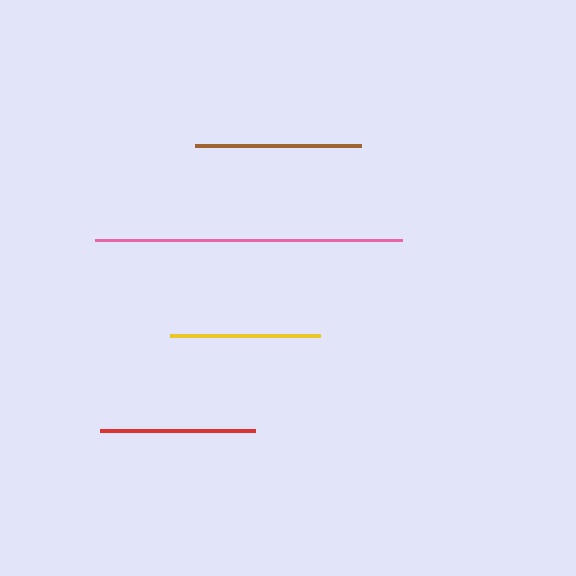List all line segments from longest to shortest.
From longest to shortest: pink, brown, red, yellow.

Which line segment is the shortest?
The yellow line is the shortest at approximately 150 pixels.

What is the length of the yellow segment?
The yellow segment is approximately 150 pixels long.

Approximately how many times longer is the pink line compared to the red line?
The pink line is approximately 2.0 times the length of the red line.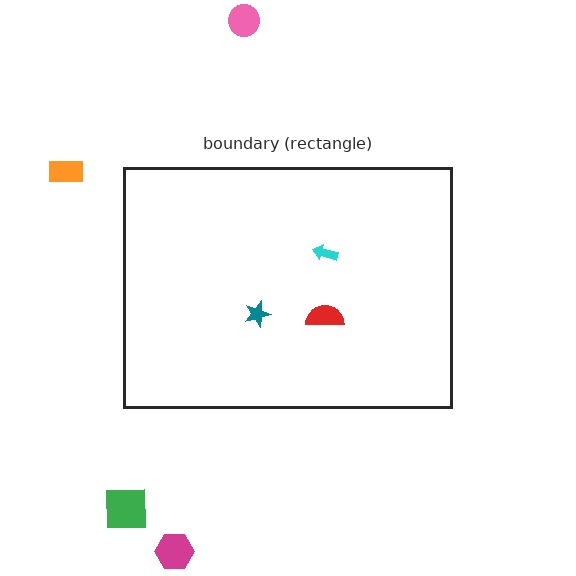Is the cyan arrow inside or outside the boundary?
Inside.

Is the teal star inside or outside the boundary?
Inside.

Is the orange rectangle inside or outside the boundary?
Outside.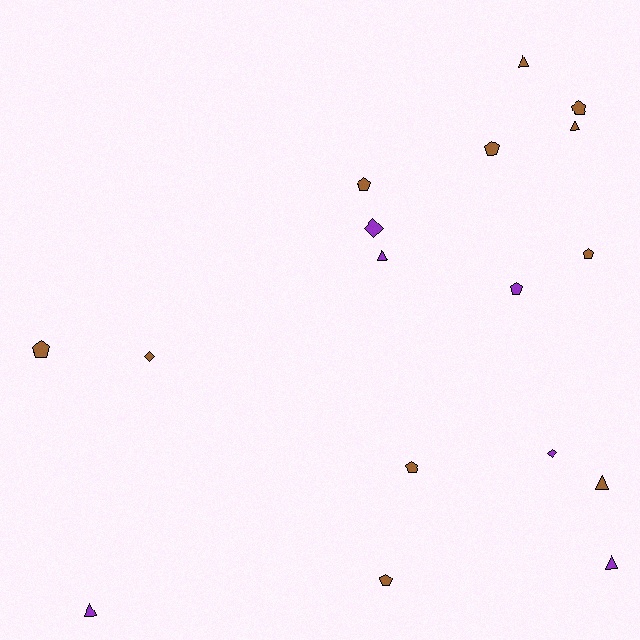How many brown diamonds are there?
There is 1 brown diamond.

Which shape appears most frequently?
Pentagon, with 8 objects.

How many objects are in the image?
There are 17 objects.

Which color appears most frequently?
Brown, with 11 objects.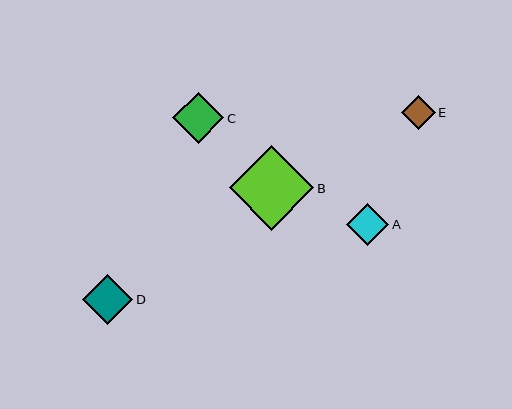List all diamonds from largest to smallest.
From largest to smallest: B, C, D, A, E.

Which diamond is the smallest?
Diamond E is the smallest with a size of approximately 34 pixels.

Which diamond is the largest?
Diamond B is the largest with a size of approximately 84 pixels.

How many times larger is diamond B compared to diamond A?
Diamond B is approximately 2.0 times the size of diamond A.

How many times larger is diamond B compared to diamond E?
Diamond B is approximately 2.5 times the size of diamond E.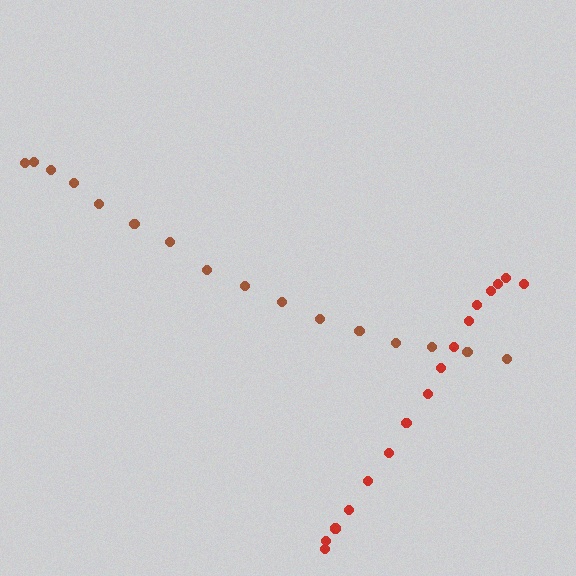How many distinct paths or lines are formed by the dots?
There are 2 distinct paths.